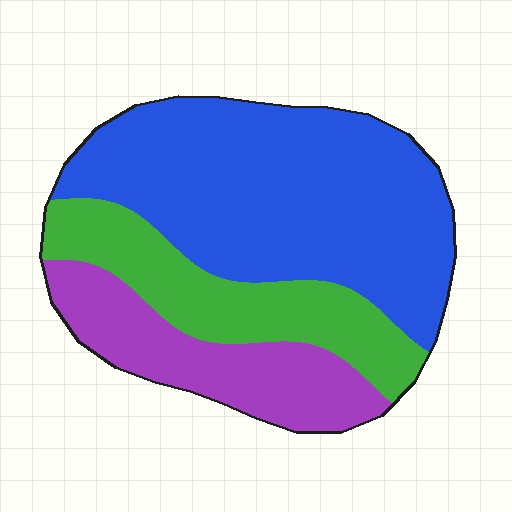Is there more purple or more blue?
Blue.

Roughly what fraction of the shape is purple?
Purple covers around 20% of the shape.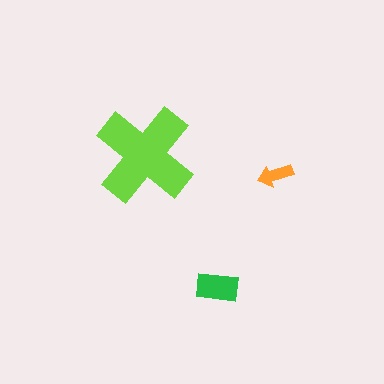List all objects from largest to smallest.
The lime cross, the green rectangle, the orange arrow.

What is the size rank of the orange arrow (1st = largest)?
3rd.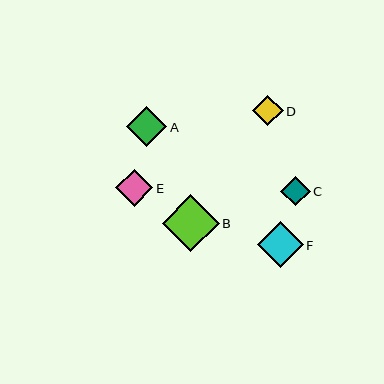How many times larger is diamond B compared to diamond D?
Diamond B is approximately 1.9 times the size of diamond D.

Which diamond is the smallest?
Diamond C is the smallest with a size of approximately 29 pixels.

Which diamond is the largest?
Diamond B is the largest with a size of approximately 57 pixels.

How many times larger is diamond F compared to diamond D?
Diamond F is approximately 1.5 times the size of diamond D.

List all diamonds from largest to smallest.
From largest to smallest: B, F, A, E, D, C.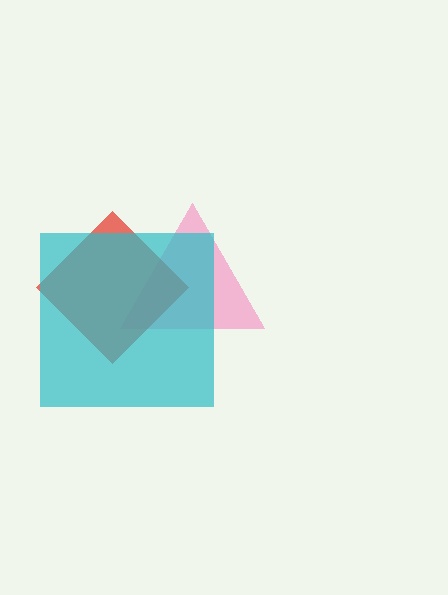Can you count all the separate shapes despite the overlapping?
Yes, there are 3 separate shapes.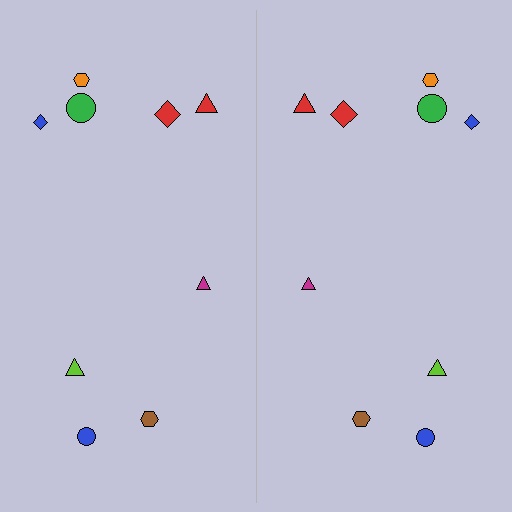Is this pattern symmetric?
Yes, this pattern has bilateral (reflection) symmetry.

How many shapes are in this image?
There are 18 shapes in this image.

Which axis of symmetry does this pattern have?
The pattern has a vertical axis of symmetry running through the center of the image.